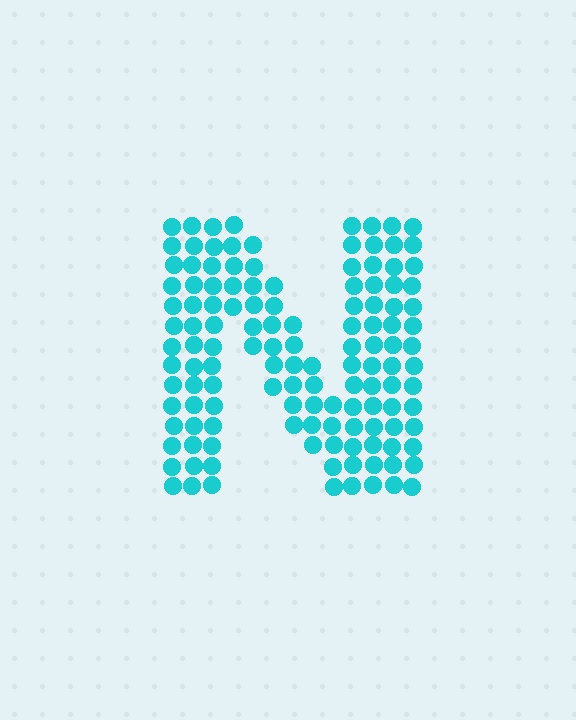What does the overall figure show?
The overall figure shows the letter N.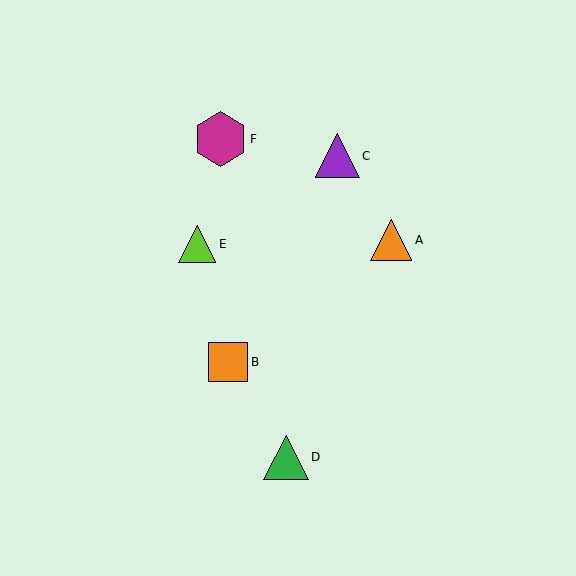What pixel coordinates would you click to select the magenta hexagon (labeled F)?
Click at (220, 139) to select the magenta hexagon F.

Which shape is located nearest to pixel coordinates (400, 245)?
The orange triangle (labeled A) at (391, 240) is nearest to that location.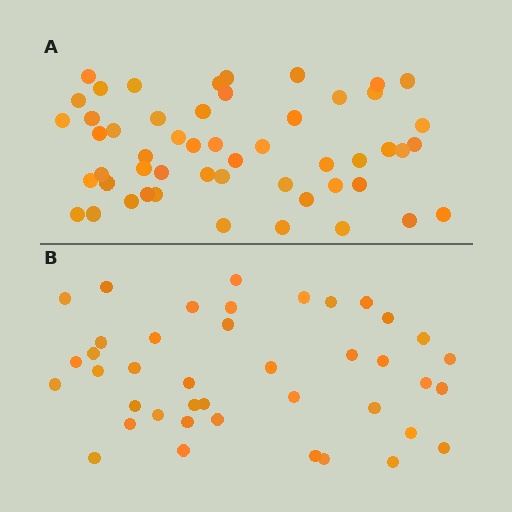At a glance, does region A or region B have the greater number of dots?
Region A (the top region) has more dots.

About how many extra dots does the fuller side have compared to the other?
Region A has roughly 12 or so more dots than region B.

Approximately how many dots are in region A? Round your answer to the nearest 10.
About 50 dots. (The exact count is 52, which rounds to 50.)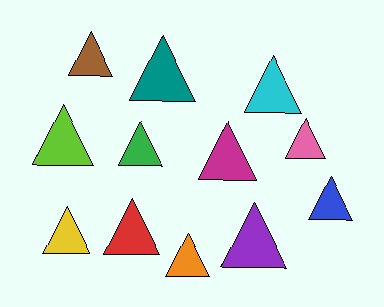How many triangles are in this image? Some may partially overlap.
There are 12 triangles.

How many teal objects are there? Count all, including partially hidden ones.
There is 1 teal object.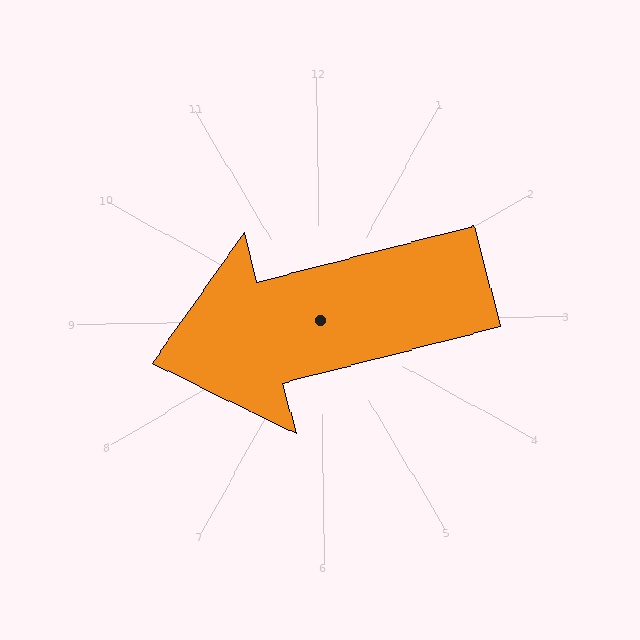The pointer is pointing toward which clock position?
Roughly 9 o'clock.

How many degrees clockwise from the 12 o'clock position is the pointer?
Approximately 256 degrees.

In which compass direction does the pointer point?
West.